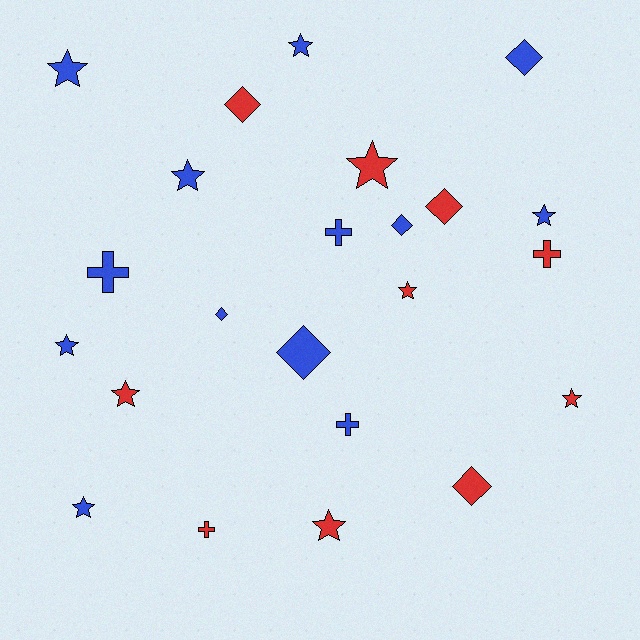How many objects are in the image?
There are 23 objects.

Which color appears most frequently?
Blue, with 13 objects.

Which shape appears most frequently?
Star, with 11 objects.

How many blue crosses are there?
There are 3 blue crosses.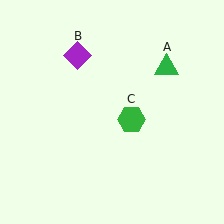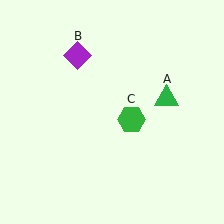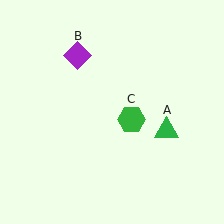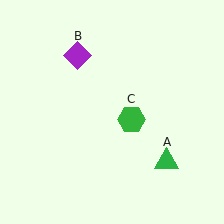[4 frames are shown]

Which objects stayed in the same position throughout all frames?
Purple diamond (object B) and green hexagon (object C) remained stationary.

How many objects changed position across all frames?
1 object changed position: green triangle (object A).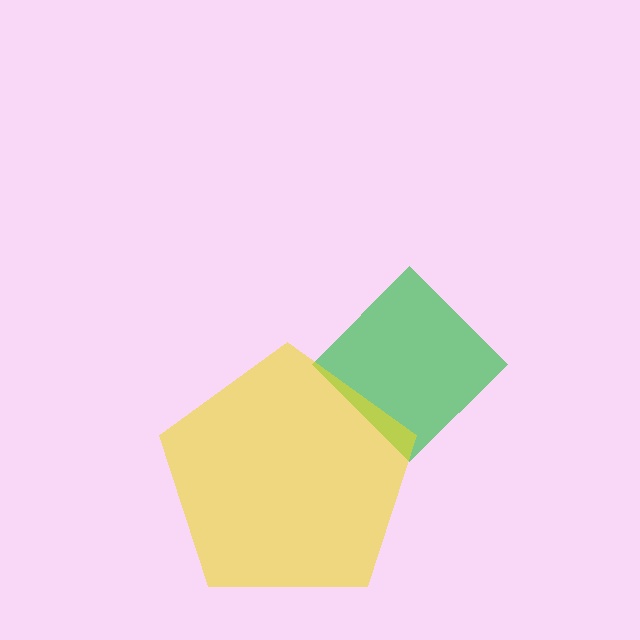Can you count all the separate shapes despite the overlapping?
Yes, there are 2 separate shapes.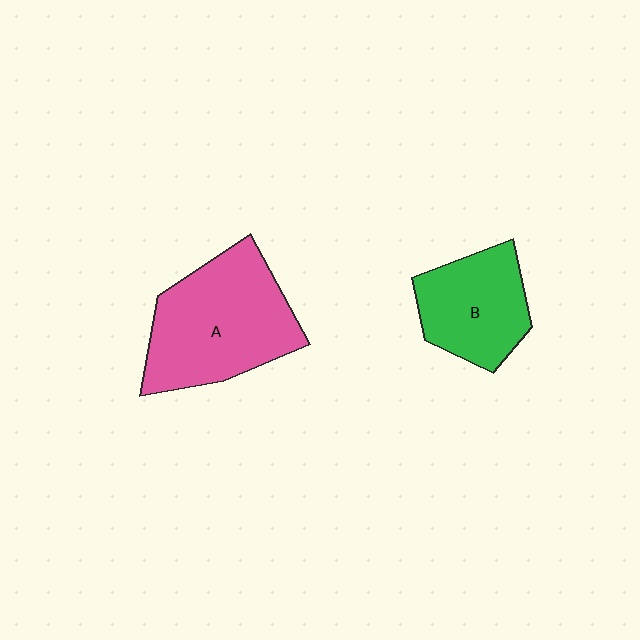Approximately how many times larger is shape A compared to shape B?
Approximately 1.5 times.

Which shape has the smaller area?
Shape B (green).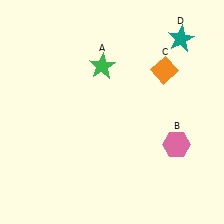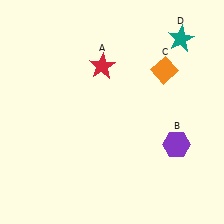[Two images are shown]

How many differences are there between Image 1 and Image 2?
There are 2 differences between the two images.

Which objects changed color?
A changed from green to red. B changed from pink to purple.